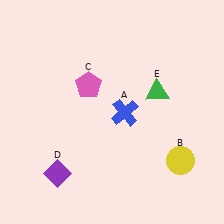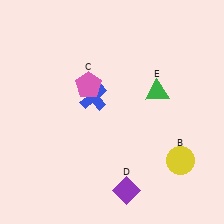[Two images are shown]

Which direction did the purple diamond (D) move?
The purple diamond (D) moved right.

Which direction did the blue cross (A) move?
The blue cross (A) moved left.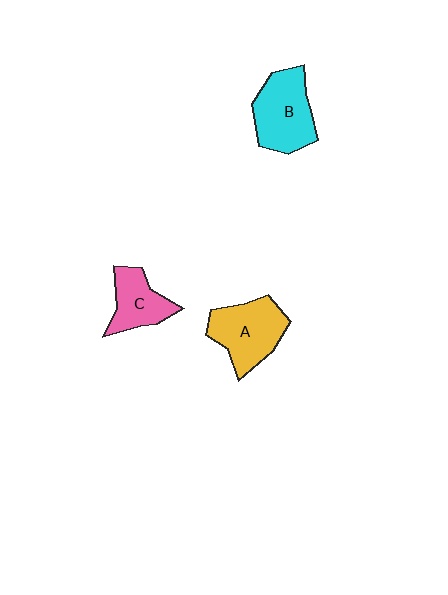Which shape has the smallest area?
Shape C (pink).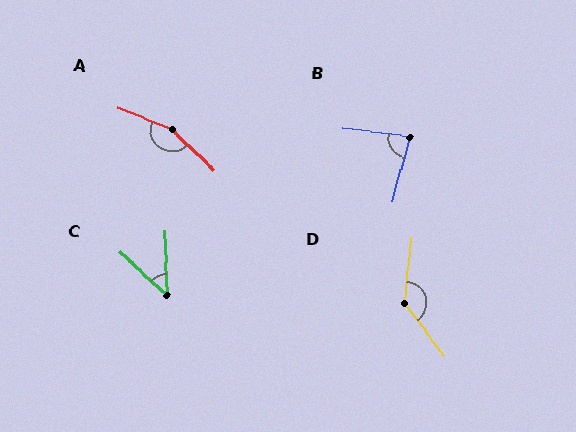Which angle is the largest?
A, at approximately 158 degrees.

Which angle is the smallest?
C, at approximately 46 degrees.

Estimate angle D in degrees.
Approximately 137 degrees.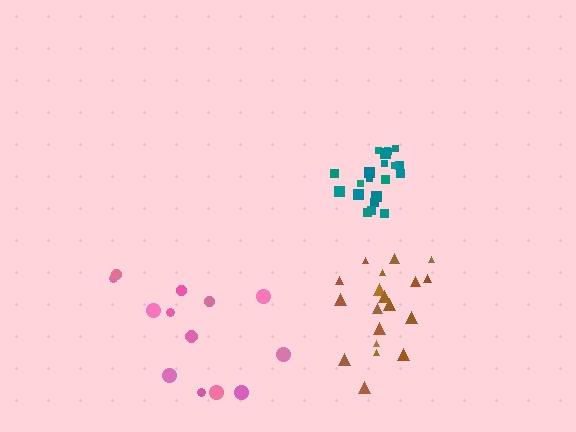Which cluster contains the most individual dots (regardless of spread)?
Teal (22).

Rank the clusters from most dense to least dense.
teal, brown, pink.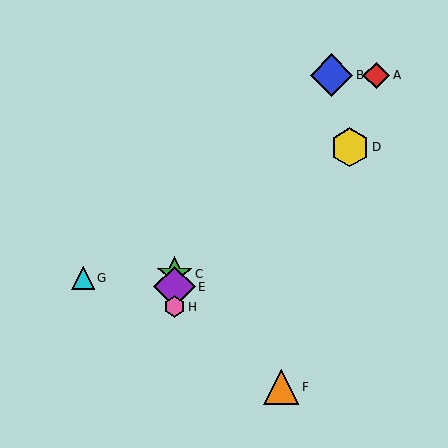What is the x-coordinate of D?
Object D is at x≈350.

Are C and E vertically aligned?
Yes, both are at x≈175.